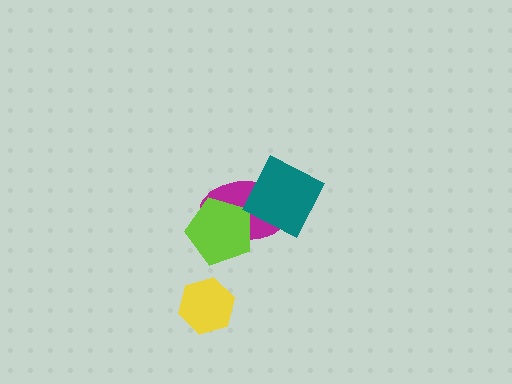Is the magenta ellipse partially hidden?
Yes, it is partially covered by another shape.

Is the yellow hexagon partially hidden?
No, no other shape covers it.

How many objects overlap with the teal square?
1 object overlaps with the teal square.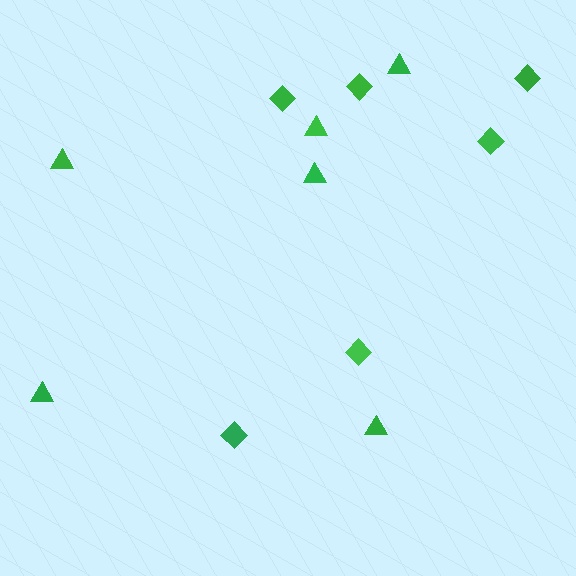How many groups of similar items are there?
There are 2 groups: one group of diamonds (6) and one group of triangles (6).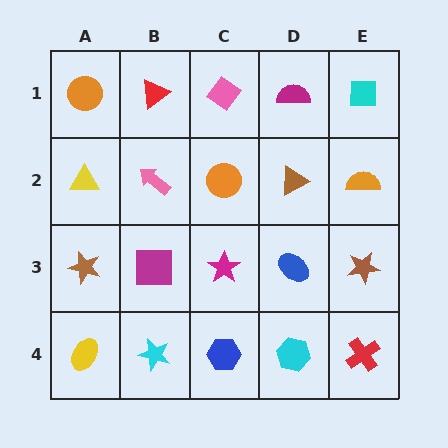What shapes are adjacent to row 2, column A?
An orange circle (row 1, column A), a brown star (row 3, column A), a pink arrow (row 2, column B).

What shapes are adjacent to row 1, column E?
An orange semicircle (row 2, column E), a magenta semicircle (row 1, column D).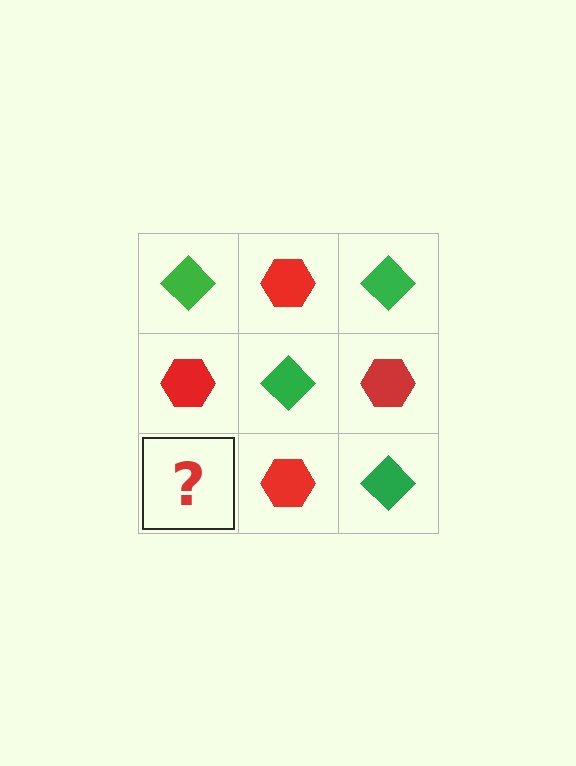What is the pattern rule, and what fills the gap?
The rule is that it alternates green diamond and red hexagon in a checkerboard pattern. The gap should be filled with a green diamond.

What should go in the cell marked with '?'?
The missing cell should contain a green diamond.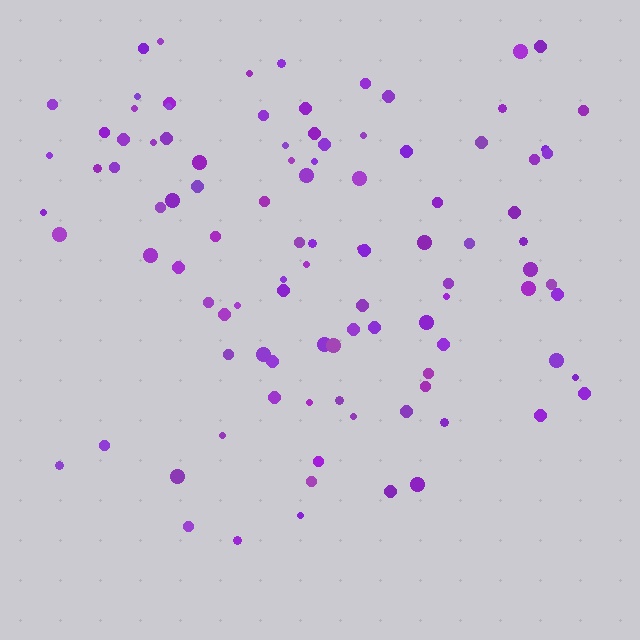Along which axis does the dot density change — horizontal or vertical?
Vertical.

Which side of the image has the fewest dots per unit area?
The bottom.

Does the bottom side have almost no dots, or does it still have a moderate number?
Still a moderate number, just noticeably fewer than the top.